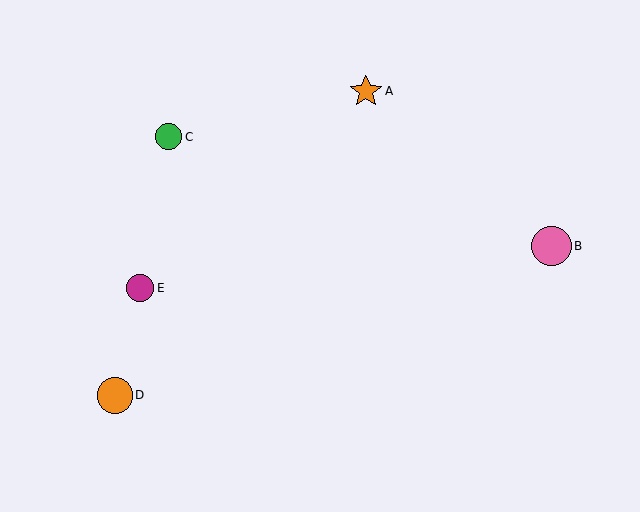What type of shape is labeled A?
Shape A is an orange star.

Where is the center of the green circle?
The center of the green circle is at (169, 137).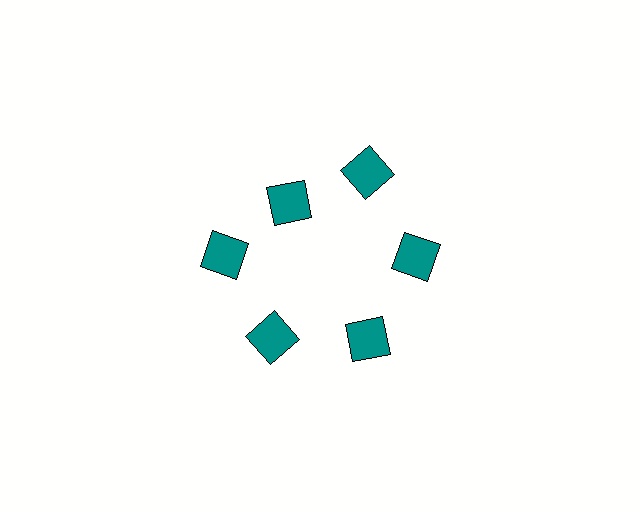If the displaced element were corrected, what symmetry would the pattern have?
It would have 6-fold rotational symmetry — the pattern would map onto itself every 60 degrees.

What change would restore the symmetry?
The symmetry would be restored by moving it outward, back onto the ring so that all 6 squares sit at equal angles and equal distance from the center.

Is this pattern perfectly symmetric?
No. The 6 teal squares are arranged in a ring, but one element near the 11 o'clock position is pulled inward toward the center, breaking the 6-fold rotational symmetry.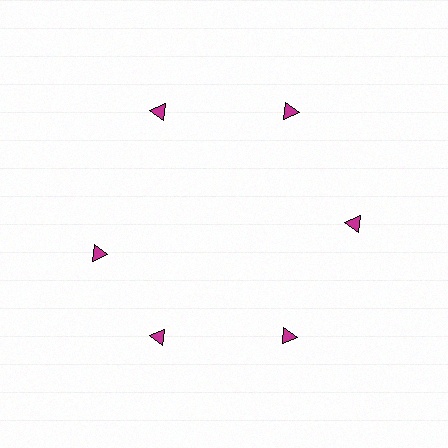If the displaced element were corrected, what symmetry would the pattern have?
It would have 6-fold rotational symmetry — the pattern would map onto itself every 60 degrees.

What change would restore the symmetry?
The symmetry would be restored by rotating it back into even spacing with its neighbors so that all 6 triangles sit at equal angles and equal distance from the center.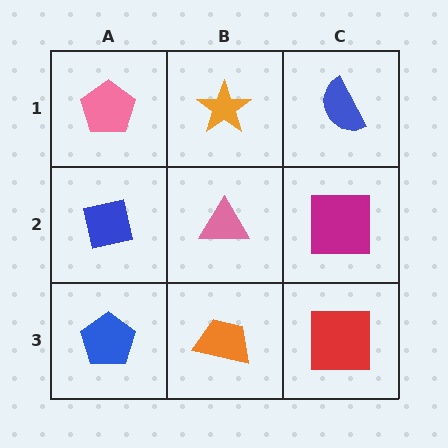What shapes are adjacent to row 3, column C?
A magenta square (row 2, column C), an orange trapezoid (row 3, column B).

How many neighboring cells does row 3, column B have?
3.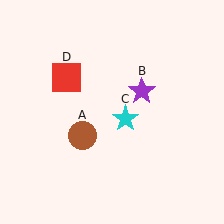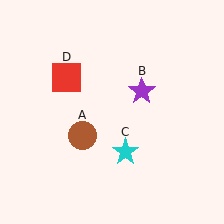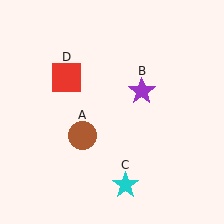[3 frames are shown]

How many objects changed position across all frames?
1 object changed position: cyan star (object C).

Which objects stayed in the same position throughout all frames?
Brown circle (object A) and purple star (object B) and red square (object D) remained stationary.